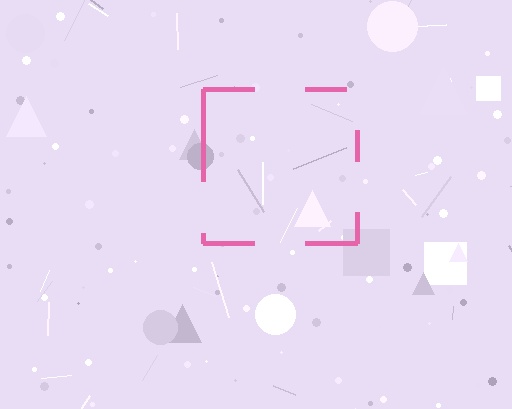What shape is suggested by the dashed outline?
The dashed outline suggests a square.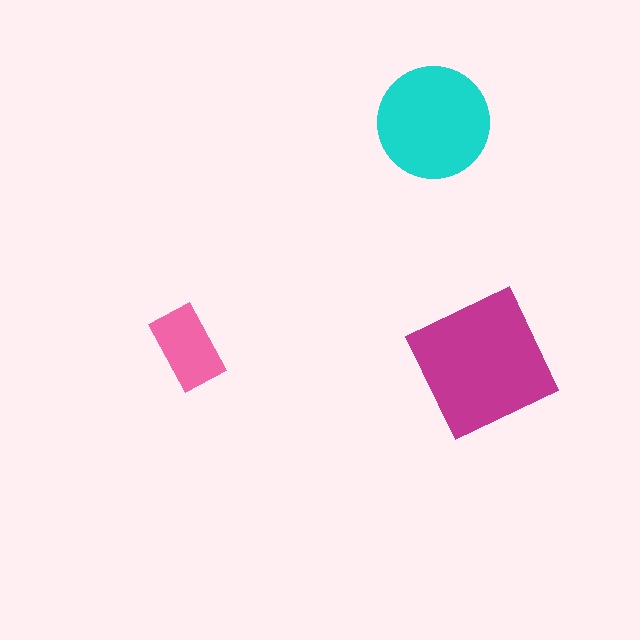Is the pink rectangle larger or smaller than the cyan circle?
Smaller.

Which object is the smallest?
The pink rectangle.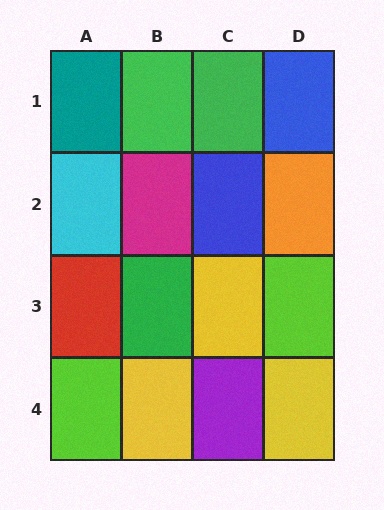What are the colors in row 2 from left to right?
Cyan, magenta, blue, orange.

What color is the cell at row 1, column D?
Blue.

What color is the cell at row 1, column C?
Green.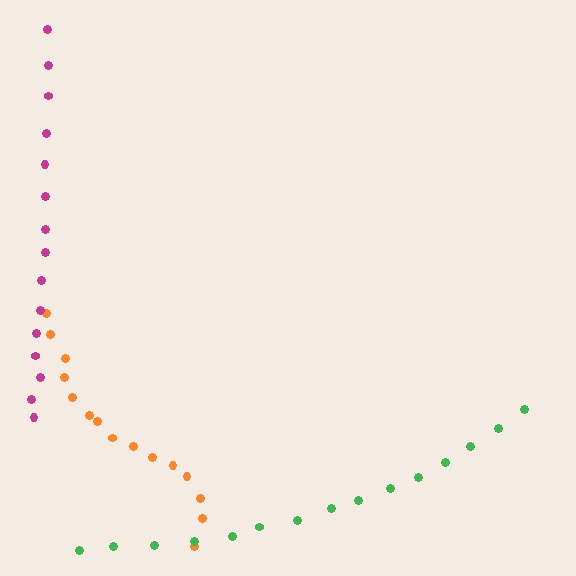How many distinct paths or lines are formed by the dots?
There are 3 distinct paths.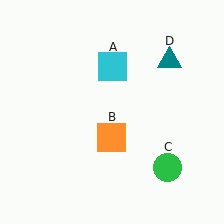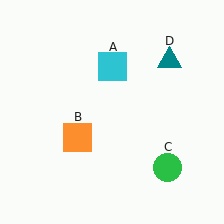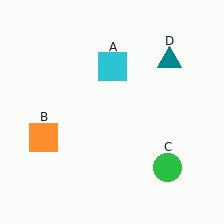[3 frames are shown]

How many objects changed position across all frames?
1 object changed position: orange square (object B).